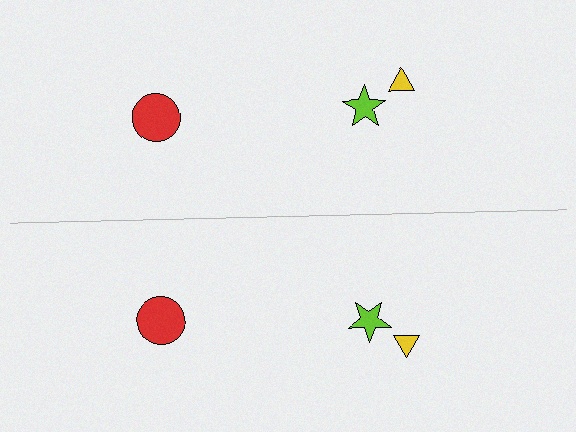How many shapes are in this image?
There are 6 shapes in this image.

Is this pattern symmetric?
Yes, this pattern has bilateral (reflection) symmetry.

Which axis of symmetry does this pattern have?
The pattern has a horizontal axis of symmetry running through the center of the image.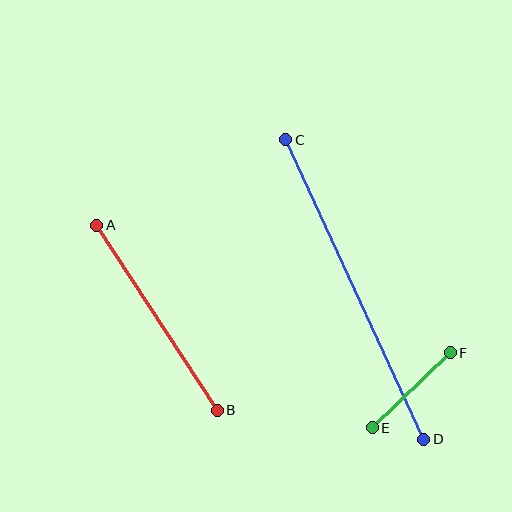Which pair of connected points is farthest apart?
Points C and D are farthest apart.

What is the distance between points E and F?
The distance is approximately 108 pixels.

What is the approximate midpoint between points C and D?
The midpoint is at approximately (355, 289) pixels.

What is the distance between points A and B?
The distance is approximately 221 pixels.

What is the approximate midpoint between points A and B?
The midpoint is at approximately (157, 318) pixels.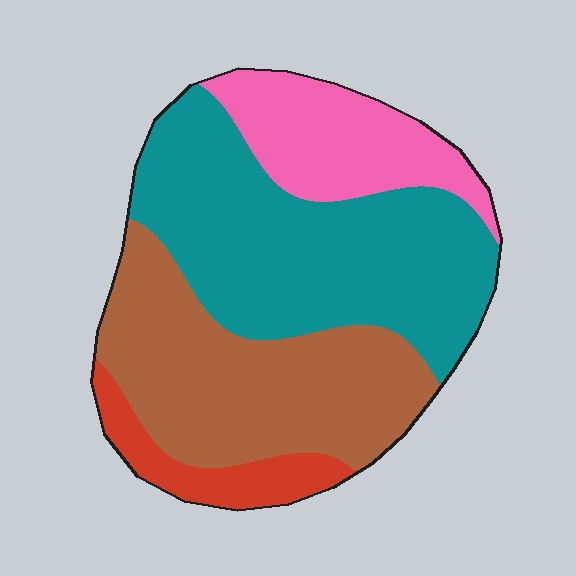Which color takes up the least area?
Red, at roughly 10%.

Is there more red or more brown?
Brown.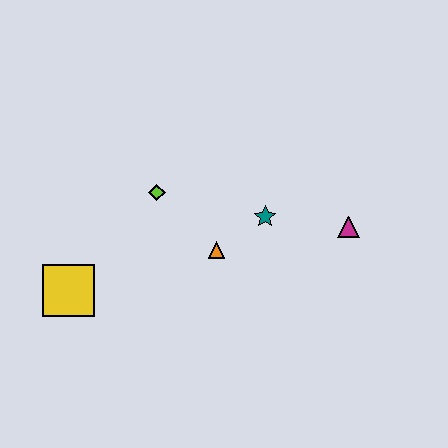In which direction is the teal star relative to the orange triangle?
The teal star is to the right of the orange triangle.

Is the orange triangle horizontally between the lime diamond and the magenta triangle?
Yes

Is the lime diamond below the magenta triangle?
No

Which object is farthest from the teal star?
The yellow square is farthest from the teal star.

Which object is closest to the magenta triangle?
The teal star is closest to the magenta triangle.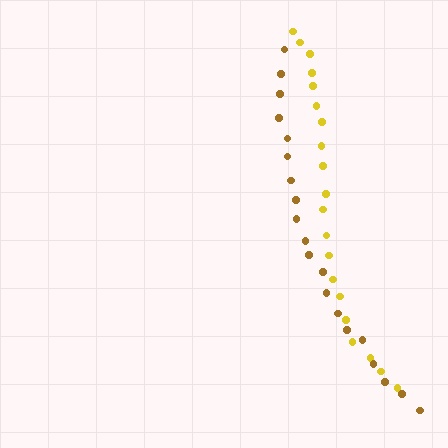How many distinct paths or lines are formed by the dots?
There are 2 distinct paths.